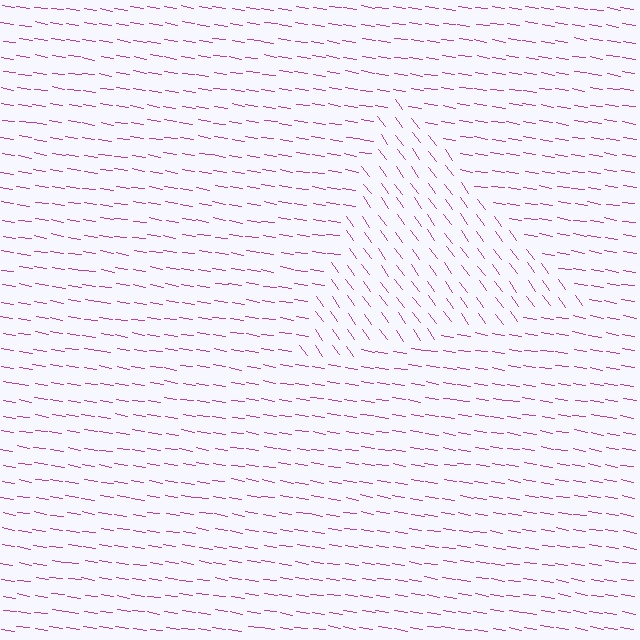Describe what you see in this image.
The image is filled with small magenta line segments. A triangle region in the image has lines oriented differently from the surrounding lines, creating a visible texture boundary.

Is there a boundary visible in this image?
Yes, there is a texture boundary formed by a change in line orientation.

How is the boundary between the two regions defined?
The boundary is defined purely by a change in line orientation (approximately 45 degrees difference). All lines are the same color and thickness.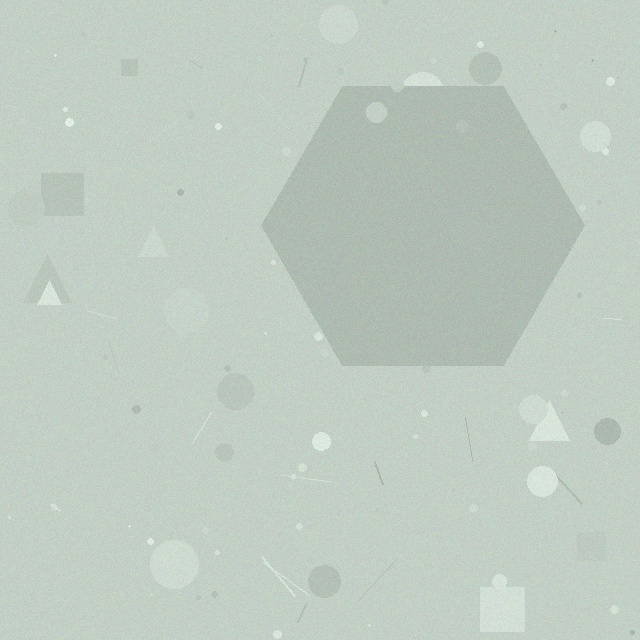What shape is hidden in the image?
A hexagon is hidden in the image.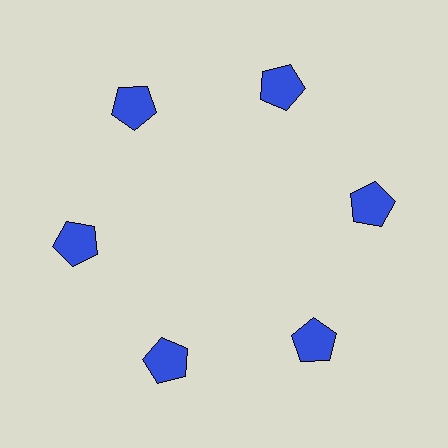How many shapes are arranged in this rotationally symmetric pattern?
There are 6 shapes, arranged in 6 groups of 1.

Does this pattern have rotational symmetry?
Yes, this pattern has 6-fold rotational symmetry. It looks the same after rotating 60 degrees around the center.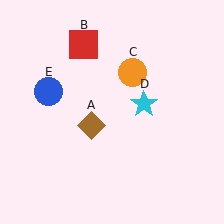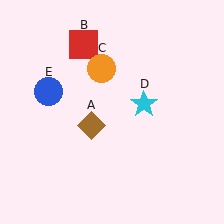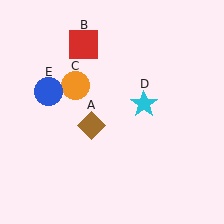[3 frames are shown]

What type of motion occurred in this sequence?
The orange circle (object C) rotated counterclockwise around the center of the scene.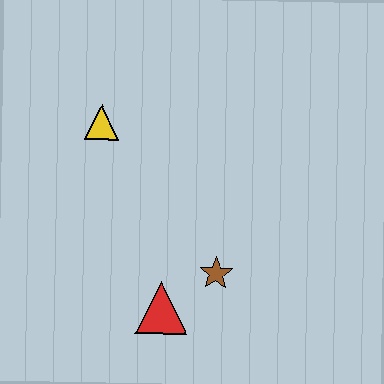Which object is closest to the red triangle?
The brown star is closest to the red triangle.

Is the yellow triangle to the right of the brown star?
No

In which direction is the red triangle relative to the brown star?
The red triangle is to the left of the brown star.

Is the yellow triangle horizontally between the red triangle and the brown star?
No